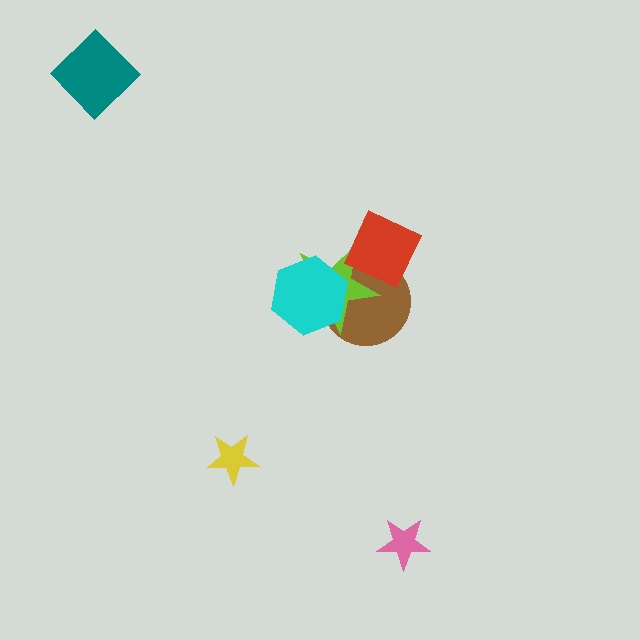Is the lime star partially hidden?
Yes, it is partially covered by another shape.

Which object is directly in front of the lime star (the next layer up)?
The cyan hexagon is directly in front of the lime star.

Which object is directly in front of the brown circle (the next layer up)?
The lime star is directly in front of the brown circle.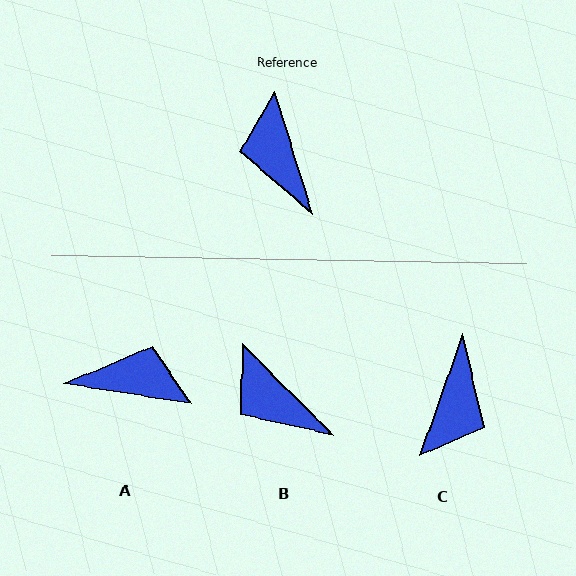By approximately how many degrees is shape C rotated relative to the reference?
Approximately 144 degrees counter-clockwise.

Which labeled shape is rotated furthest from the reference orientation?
C, about 144 degrees away.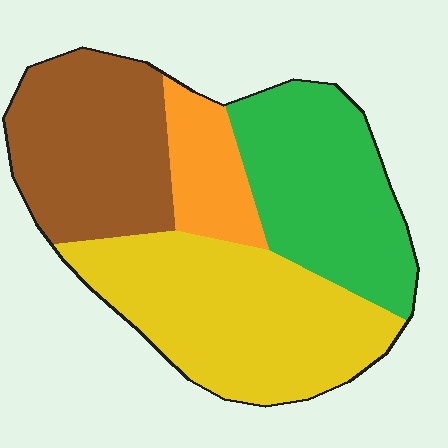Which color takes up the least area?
Orange, at roughly 10%.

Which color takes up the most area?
Yellow, at roughly 35%.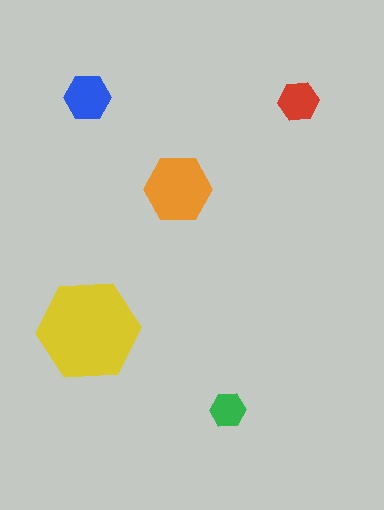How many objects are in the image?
There are 5 objects in the image.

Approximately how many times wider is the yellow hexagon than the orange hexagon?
About 1.5 times wider.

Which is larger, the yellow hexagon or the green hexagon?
The yellow one.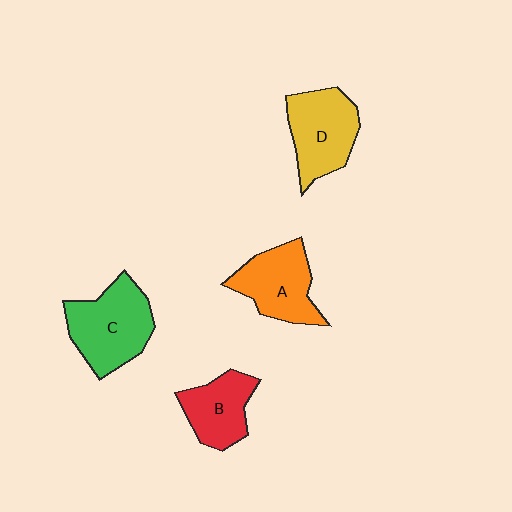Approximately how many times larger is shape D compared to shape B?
Approximately 1.3 times.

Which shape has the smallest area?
Shape B (red).